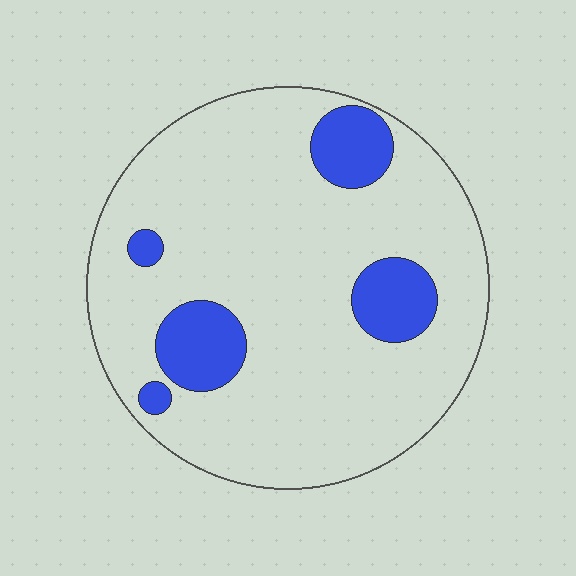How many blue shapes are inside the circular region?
5.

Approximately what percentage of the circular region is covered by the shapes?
Approximately 15%.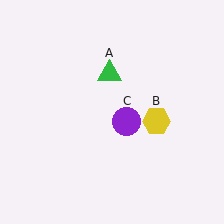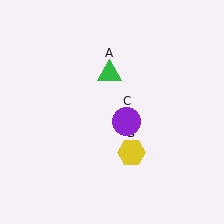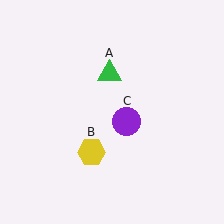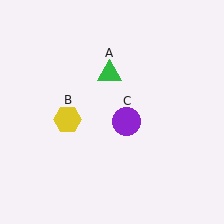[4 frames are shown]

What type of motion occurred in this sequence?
The yellow hexagon (object B) rotated clockwise around the center of the scene.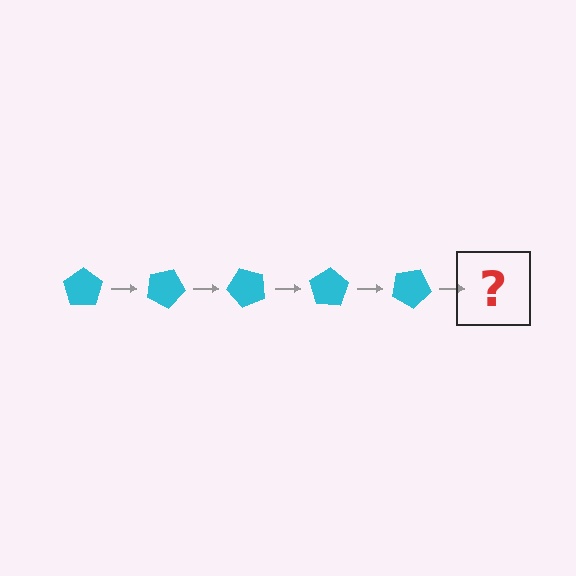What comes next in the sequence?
The next element should be a cyan pentagon rotated 125 degrees.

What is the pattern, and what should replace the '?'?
The pattern is that the pentagon rotates 25 degrees each step. The '?' should be a cyan pentagon rotated 125 degrees.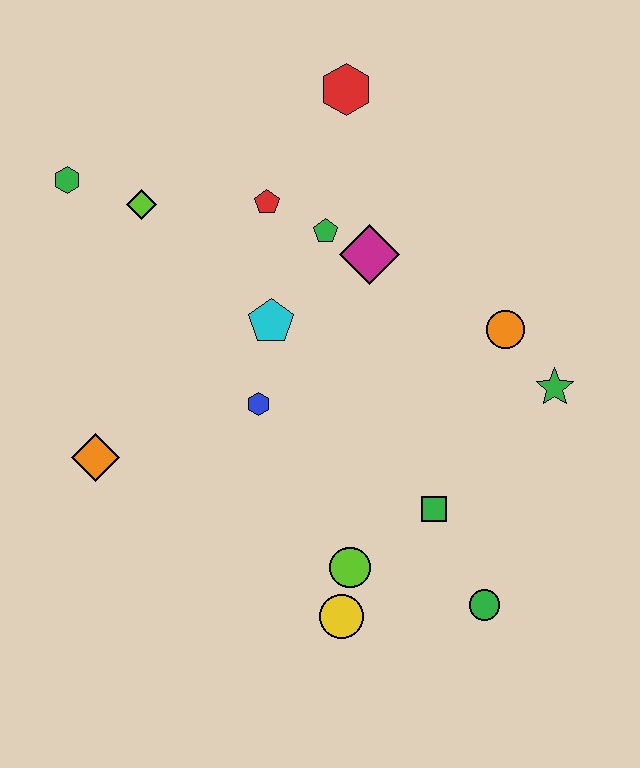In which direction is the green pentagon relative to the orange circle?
The green pentagon is to the left of the orange circle.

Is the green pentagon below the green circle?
No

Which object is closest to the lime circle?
The yellow circle is closest to the lime circle.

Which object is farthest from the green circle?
The green hexagon is farthest from the green circle.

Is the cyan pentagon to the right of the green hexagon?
Yes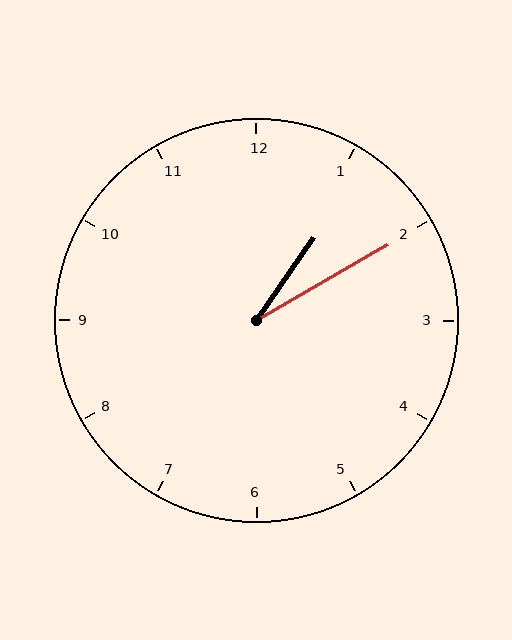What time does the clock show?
1:10.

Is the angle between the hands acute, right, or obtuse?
It is acute.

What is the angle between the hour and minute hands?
Approximately 25 degrees.